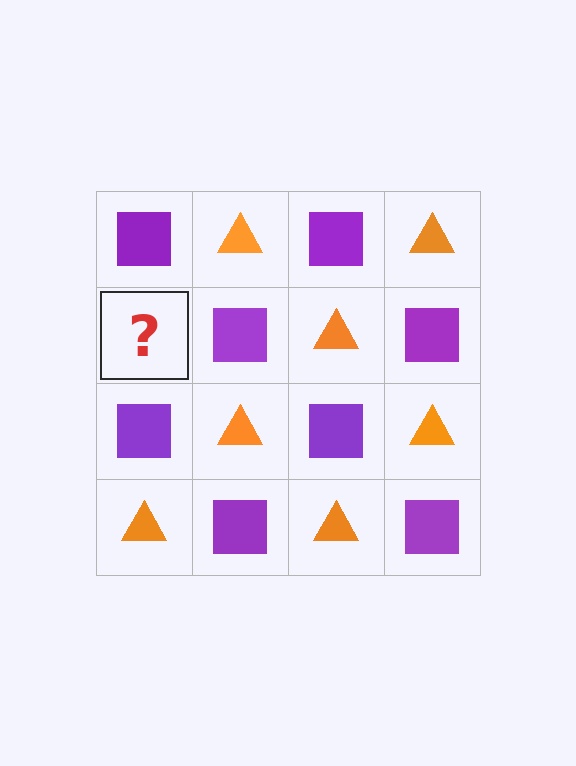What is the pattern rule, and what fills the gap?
The rule is that it alternates purple square and orange triangle in a checkerboard pattern. The gap should be filled with an orange triangle.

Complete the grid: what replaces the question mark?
The question mark should be replaced with an orange triangle.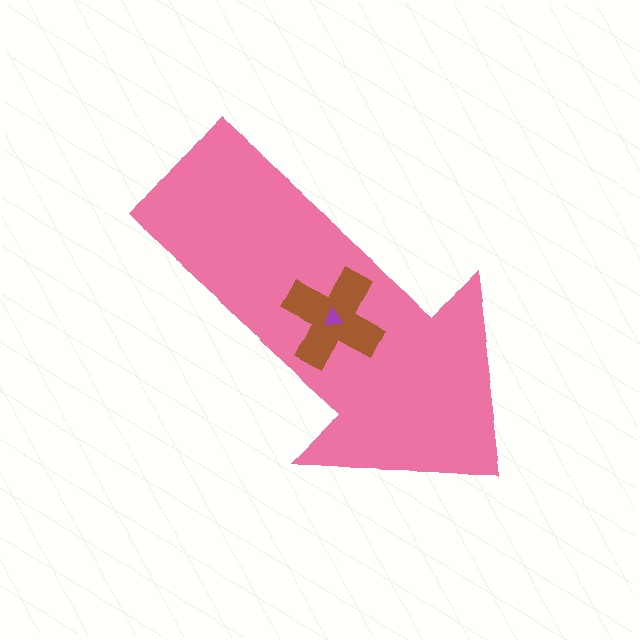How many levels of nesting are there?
3.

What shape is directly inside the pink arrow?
The brown cross.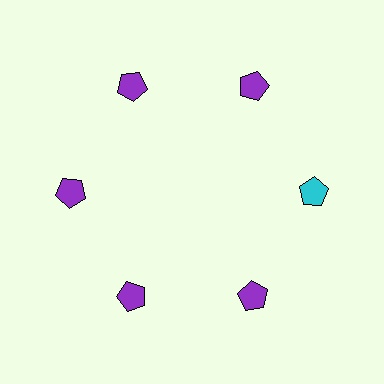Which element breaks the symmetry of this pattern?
The cyan pentagon at roughly the 3 o'clock position breaks the symmetry. All other shapes are purple pentagons.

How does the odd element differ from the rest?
It has a different color: cyan instead of purple.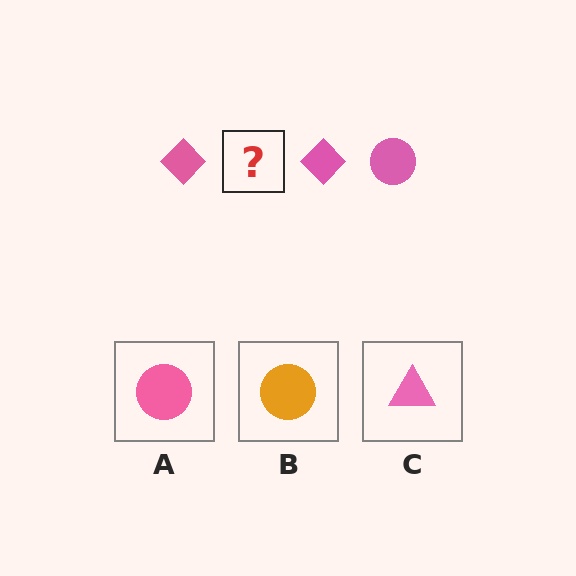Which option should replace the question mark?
Option A.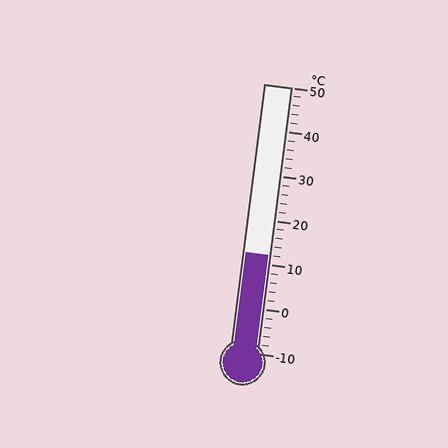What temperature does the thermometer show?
The thermometer shows approximately 12°C.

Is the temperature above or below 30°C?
The temperature is below 30°C.